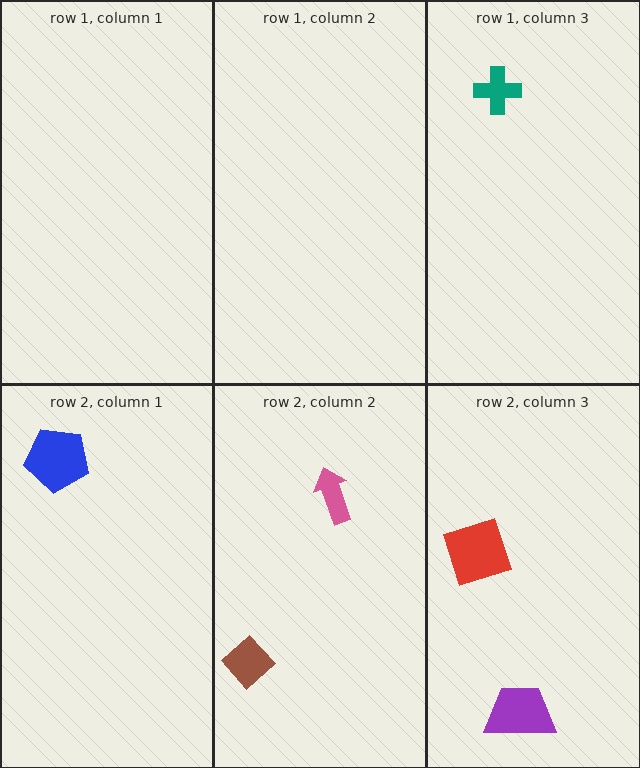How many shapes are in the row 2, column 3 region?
2.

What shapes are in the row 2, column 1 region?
The blue pentagon.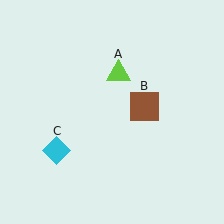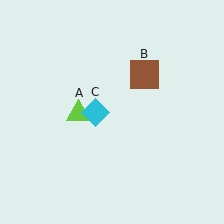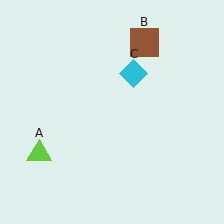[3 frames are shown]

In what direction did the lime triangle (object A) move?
The lime triangle (object A) moved down and to the left.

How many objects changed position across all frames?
3 objects changed position: lime triangle (object A), brown square (object B), cyan diamond (object C).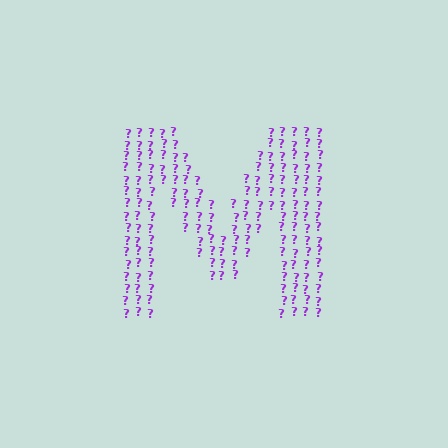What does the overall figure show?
The overall figure shows the letter M.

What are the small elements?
The small elements are question marks.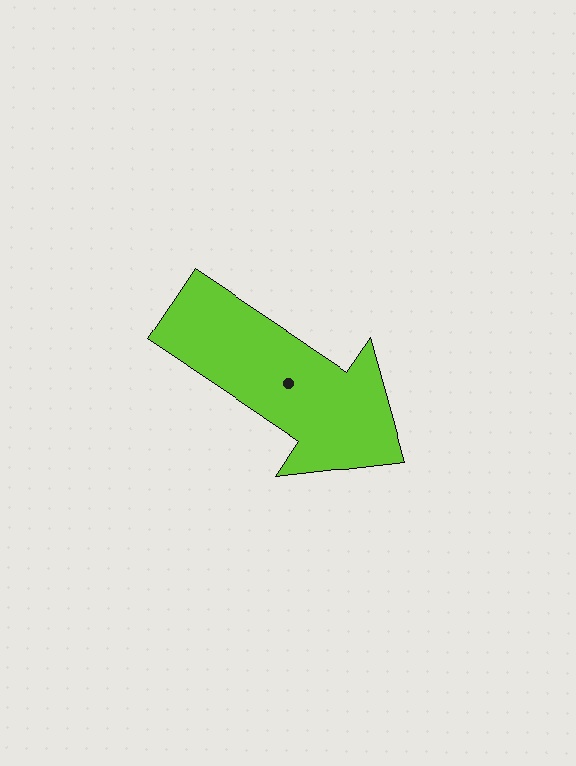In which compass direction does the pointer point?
Southeast.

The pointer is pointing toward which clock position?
Roughly 4 o'clock.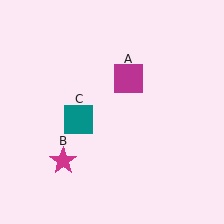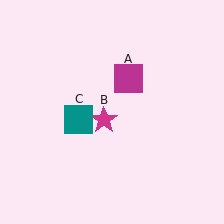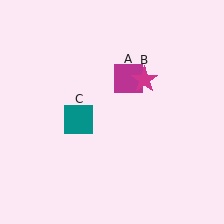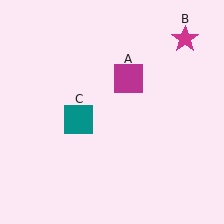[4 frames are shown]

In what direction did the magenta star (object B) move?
The magenta star (object B) moved up and to the right.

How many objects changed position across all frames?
1 object changed position: magenta star (object B).